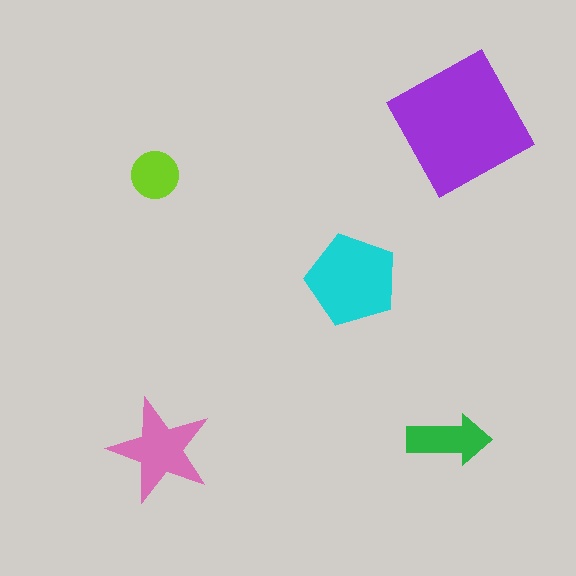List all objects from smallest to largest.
The lime circle, the green arrow, the pink star, the cyan pentagon, the purple square.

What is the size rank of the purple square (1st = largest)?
1st.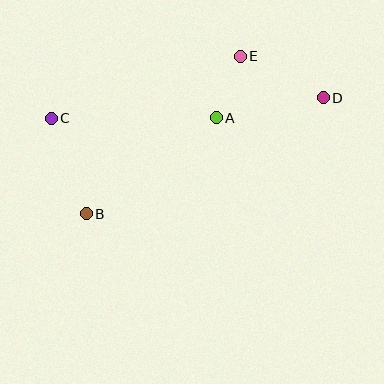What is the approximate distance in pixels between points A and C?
The distance between A and C is approximately 165 pixels.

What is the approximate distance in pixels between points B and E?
The distance between B and E is approximately 220 pixels.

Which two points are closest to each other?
Points A and E are closest to each other.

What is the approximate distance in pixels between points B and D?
The distance between B and D is approximately 264 pixels.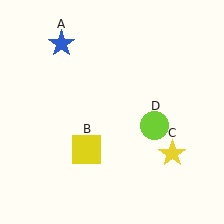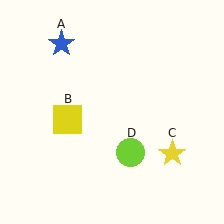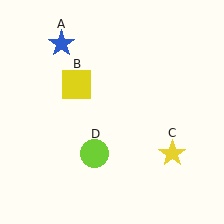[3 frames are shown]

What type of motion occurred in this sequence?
The yellow square (object B), lime circle (object D) rotated clockwise around the center of the scene.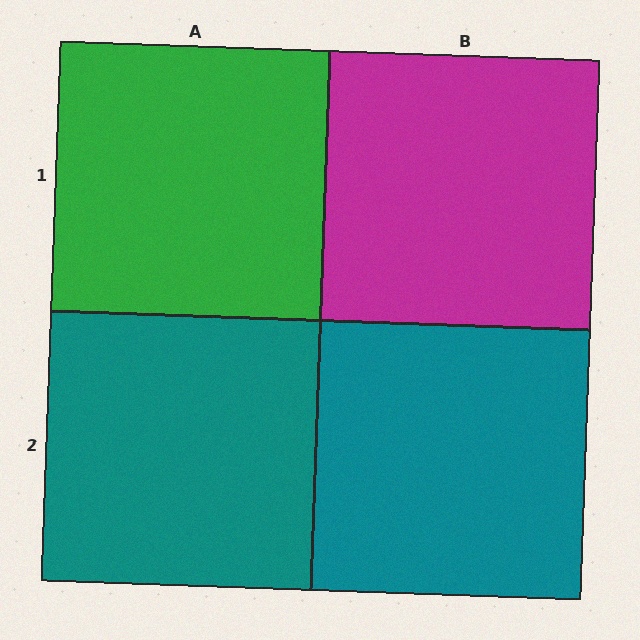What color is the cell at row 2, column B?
Teal.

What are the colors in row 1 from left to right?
Green, magenta.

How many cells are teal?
2 cells are teal.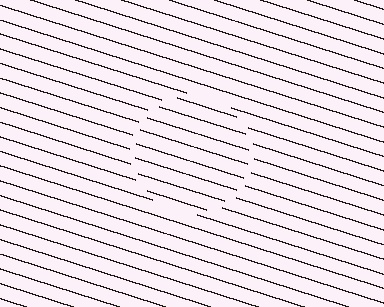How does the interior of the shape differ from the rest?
The interior of the shape contains the same grating, shifted by half a period — the contour is defined by the phase discontinuity where line-ends from the inner and outer gratings abut.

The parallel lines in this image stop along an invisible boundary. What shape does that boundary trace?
An illusory circle. The interior of the shape contains the same grating, shifted by half a period — the contour is defined by the phase discontinuity where line-ends from the inner and outer gratings abut.